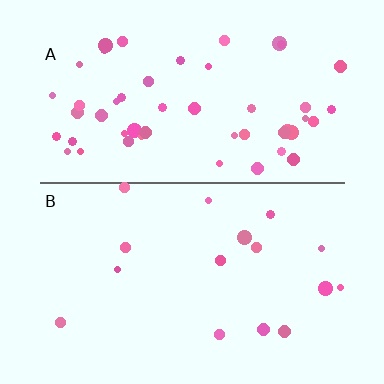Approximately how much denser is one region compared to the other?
Approximately 3.2× — region A over region B.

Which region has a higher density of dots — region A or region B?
A (the top).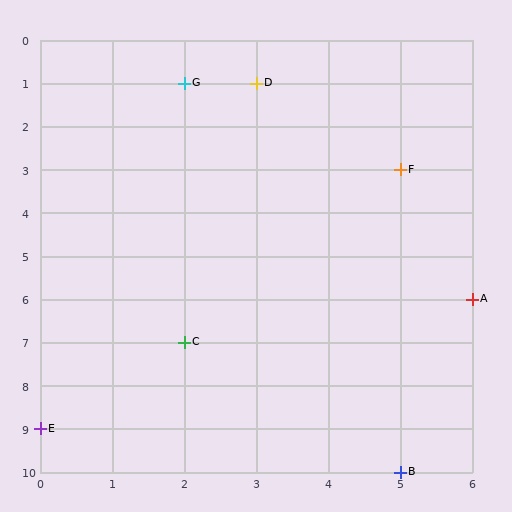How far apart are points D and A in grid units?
Points D and A are 3 columns and 5 rows apart (about 5.8 grid units diagonally).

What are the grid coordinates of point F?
Point F is at grid coordinates (5, 3).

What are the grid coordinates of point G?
Point G is at grid coordinates (2, 1).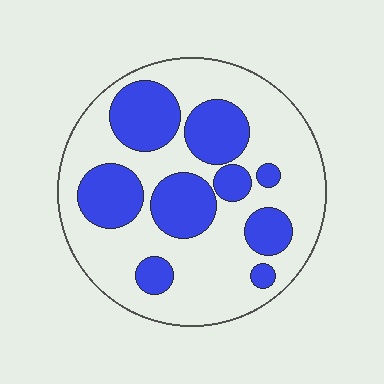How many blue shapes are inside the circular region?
9.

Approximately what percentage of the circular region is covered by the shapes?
Approximately 35%.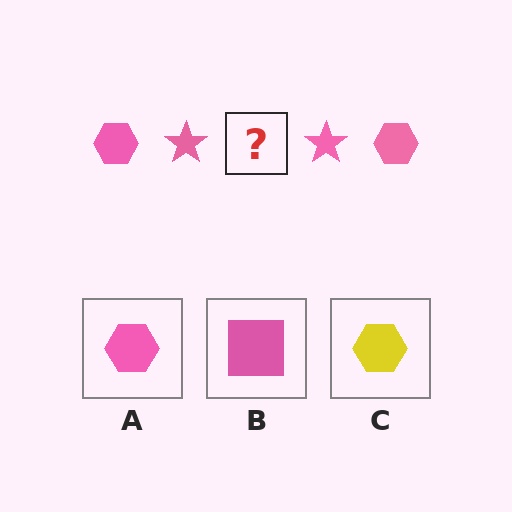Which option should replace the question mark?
Option A.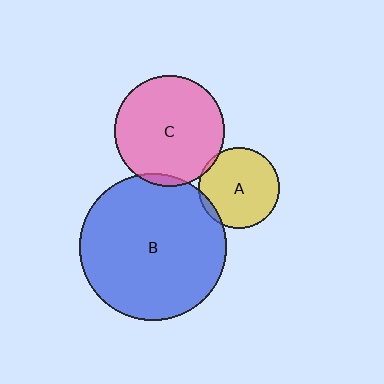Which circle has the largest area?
Circle B (blue).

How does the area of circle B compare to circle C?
Approximately 1.8 times.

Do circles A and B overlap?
Yes.